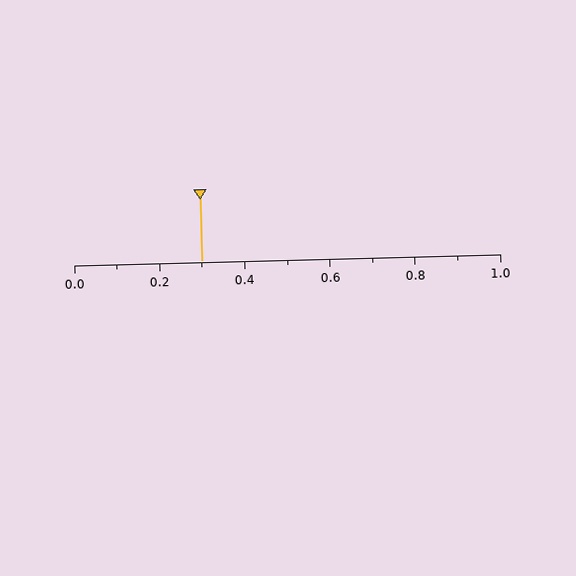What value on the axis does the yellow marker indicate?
The marker indicates approximately 0.3.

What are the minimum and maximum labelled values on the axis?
The axis runs from 0.0 to 1.0.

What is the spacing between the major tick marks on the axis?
The major ticks are spaced 0.2 apart.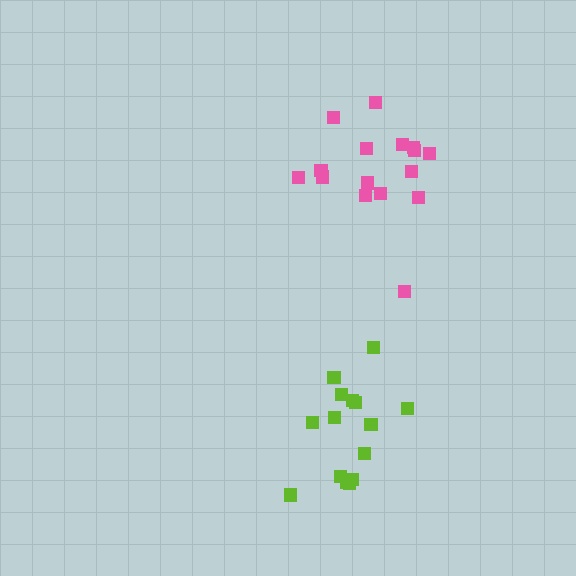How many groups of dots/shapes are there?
There are 2 groups.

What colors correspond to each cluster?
The clusters are colored: lime, pink.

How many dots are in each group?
Group 1: 15 dots, Group 2: 16 dots (31 total).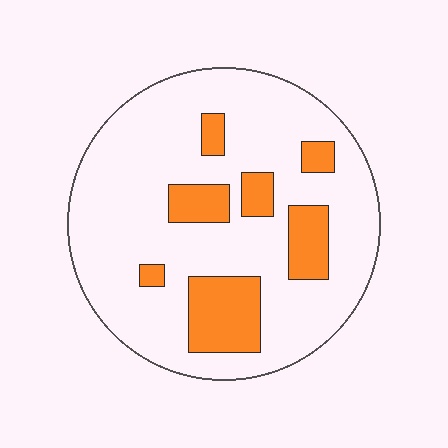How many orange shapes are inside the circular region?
7.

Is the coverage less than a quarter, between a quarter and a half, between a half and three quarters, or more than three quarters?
Less than a quarter.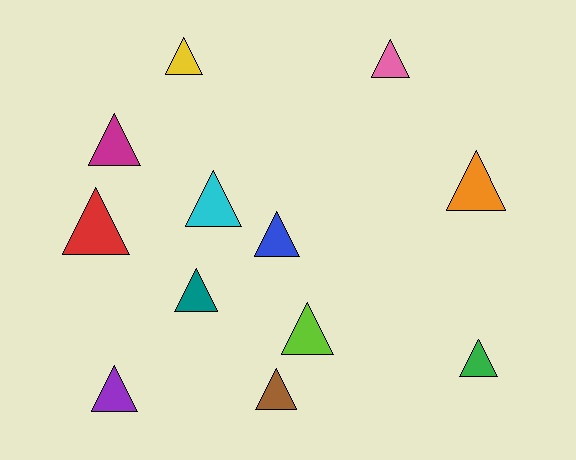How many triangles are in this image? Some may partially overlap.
There are 12 triangles.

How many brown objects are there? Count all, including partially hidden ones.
There is 1 brown object.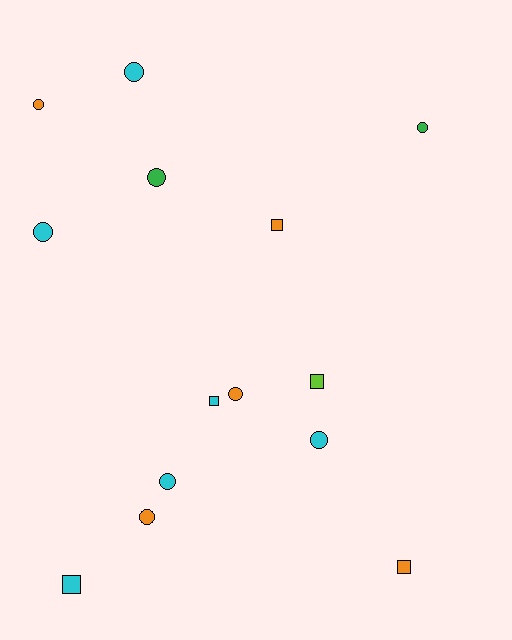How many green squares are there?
There are no green squares.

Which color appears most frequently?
Cyan, with 6 objects.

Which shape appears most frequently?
Circle, with 9 objects.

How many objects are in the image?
There are 14 objects.